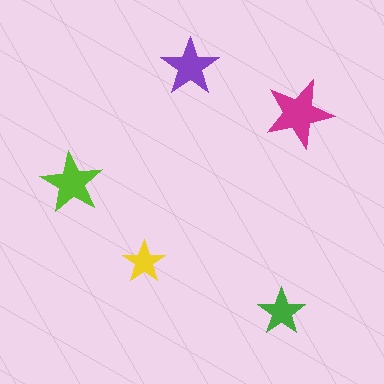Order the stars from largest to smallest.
the magenta one, the lime one, the purple one, the green one, the yellow one.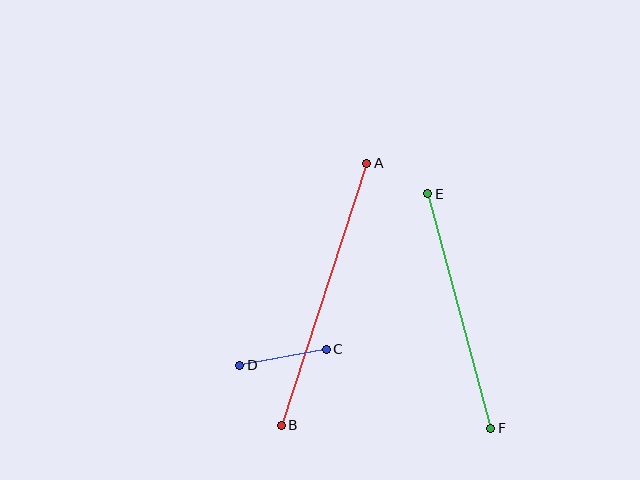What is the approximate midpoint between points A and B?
The midpoint is at approximately (324, 294) pixels.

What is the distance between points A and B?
The distance is approximately 275 pixels.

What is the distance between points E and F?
The distance is approximately 243 pixels.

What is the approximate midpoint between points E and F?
The midpoint is at approximately (459, 311) pixels.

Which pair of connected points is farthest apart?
Points A and B are farthest apart.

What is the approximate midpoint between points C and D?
The midpoint is at approximately (283, 357) pixels.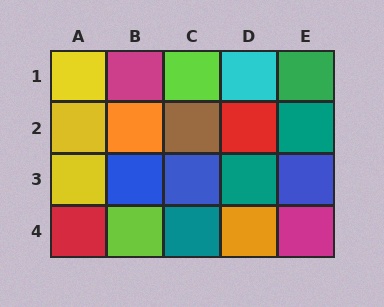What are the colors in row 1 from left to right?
Yellow, magenta, lime, cyan, green.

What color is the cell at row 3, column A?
Yellow.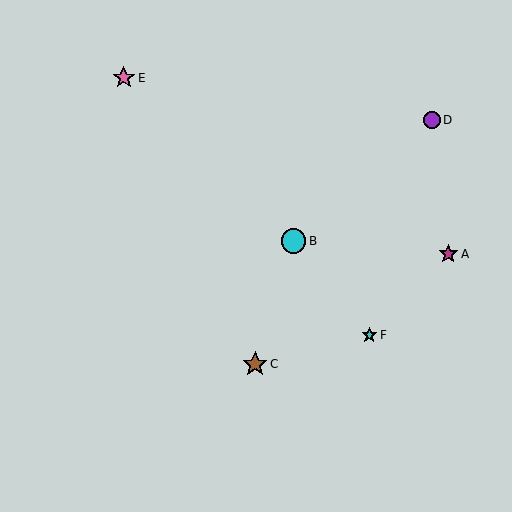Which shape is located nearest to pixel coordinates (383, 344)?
The cyan star (labeled F) at (369, 335) is nearest to that location.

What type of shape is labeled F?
Shape F is a cyan star.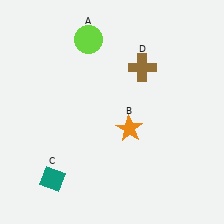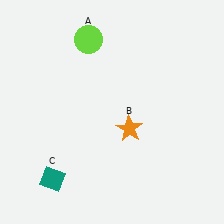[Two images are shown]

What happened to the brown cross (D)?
The brown cross (D) was removed in Image 2. It was in the top-right area of Image 1.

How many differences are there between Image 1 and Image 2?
There is 1 difference between the two images.